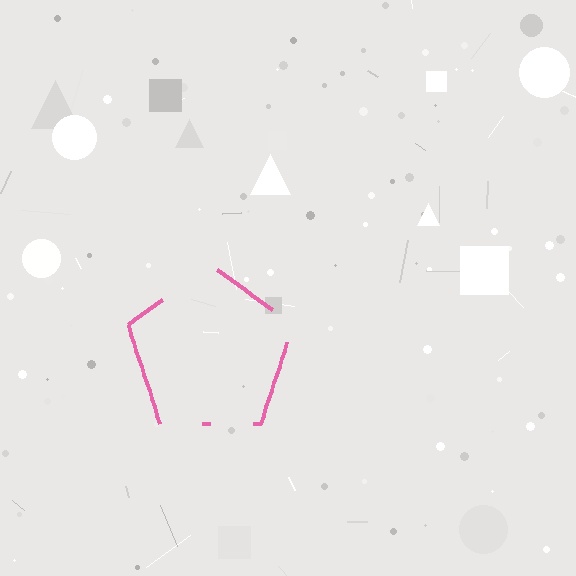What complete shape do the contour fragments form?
The contour fragments form a pentagon.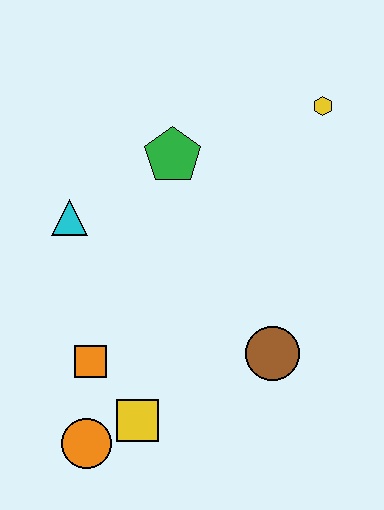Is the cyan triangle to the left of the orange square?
Yes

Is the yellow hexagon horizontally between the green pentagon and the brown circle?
No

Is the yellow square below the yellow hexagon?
Yes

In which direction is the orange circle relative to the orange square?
The orange circle is below the orange square.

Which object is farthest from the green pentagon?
The orange circle is farthest from the green pentagon.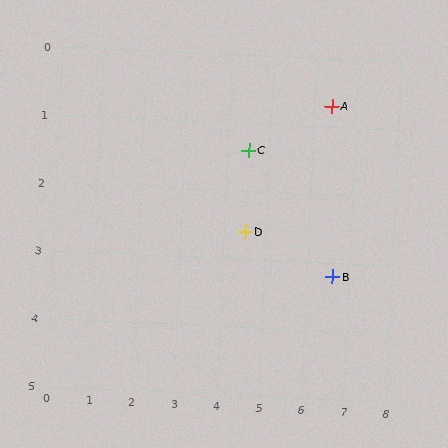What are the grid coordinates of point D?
Point D is at approximately (4.5, 2.6).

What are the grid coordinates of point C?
Point C is at approximately (4.5, 1.4).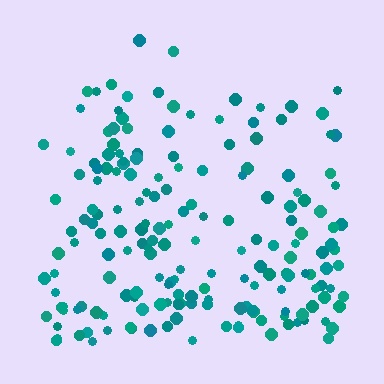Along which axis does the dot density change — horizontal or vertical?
Vertical.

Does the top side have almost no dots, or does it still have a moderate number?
Still a moderate number, just noticeably fewer than the bottom.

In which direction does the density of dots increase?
From top to bottom, with the bottom side densest.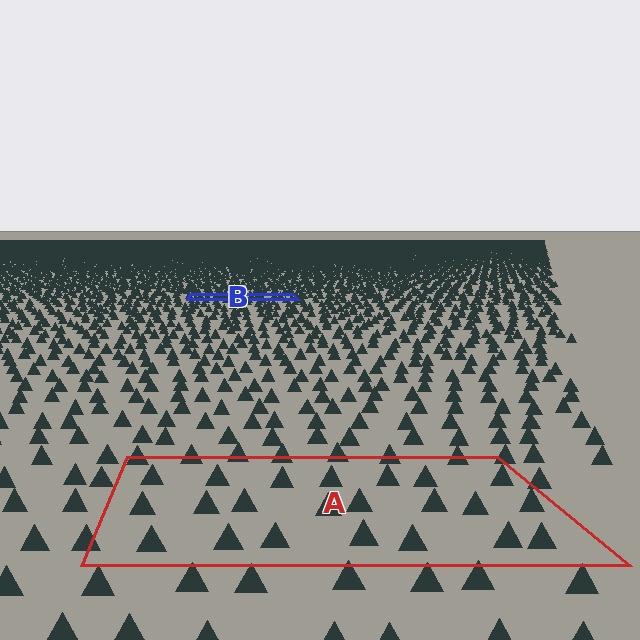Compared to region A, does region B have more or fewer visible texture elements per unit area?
Region B has more texture elements per unit area — they are packed more densely because it is farther away.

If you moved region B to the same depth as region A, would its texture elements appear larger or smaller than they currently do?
They would appear larger. At a closer depth, the same texture elements are projected at a bigger on-screen size.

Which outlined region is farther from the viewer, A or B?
Region B is farther from the viewer — the texture elements inside it appear smaller and more densely packed.